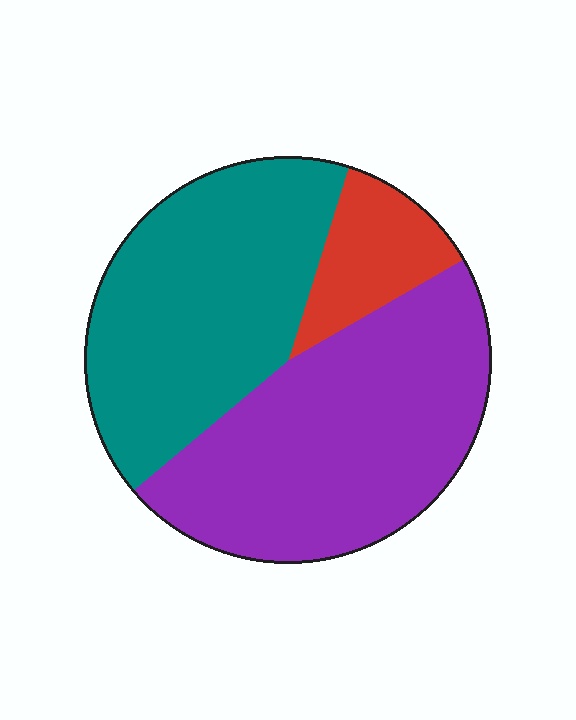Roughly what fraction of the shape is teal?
Teal takes up about two fifths (2/5) of the shape.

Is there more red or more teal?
Teal.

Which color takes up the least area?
Red, at roughly 10%.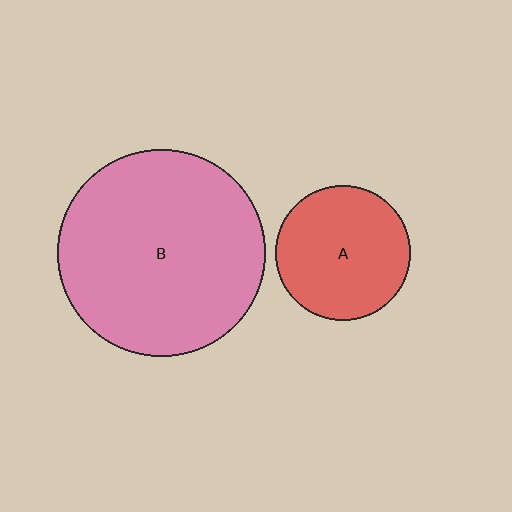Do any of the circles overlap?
No, none of the circles overlap.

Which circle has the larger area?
Circle B (pink).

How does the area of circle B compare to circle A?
Approximately 2.4 times.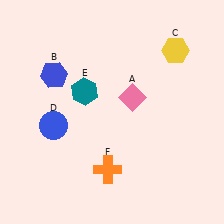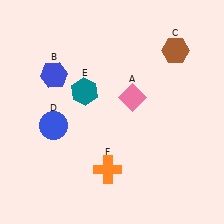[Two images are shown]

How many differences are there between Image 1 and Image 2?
There is 1 difference between the two images.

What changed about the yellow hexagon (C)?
In Image 1, C is yellow. In Image 2, it changed to brown.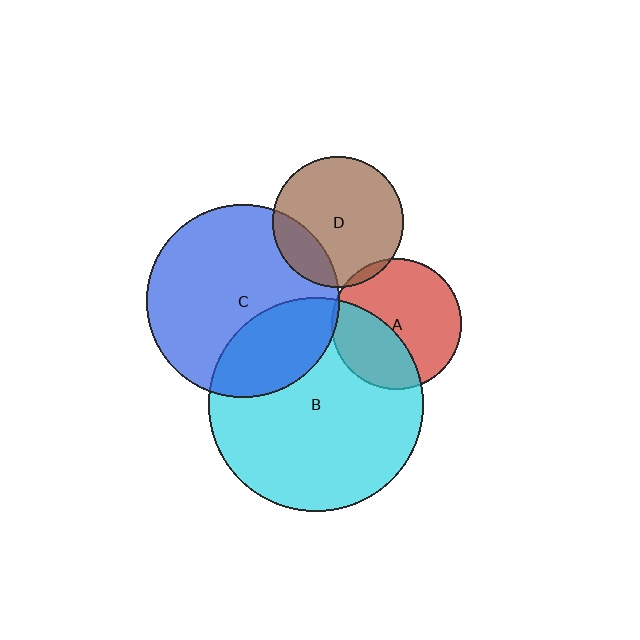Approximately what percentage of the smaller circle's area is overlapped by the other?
Approximately 5%.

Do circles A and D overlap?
Yes.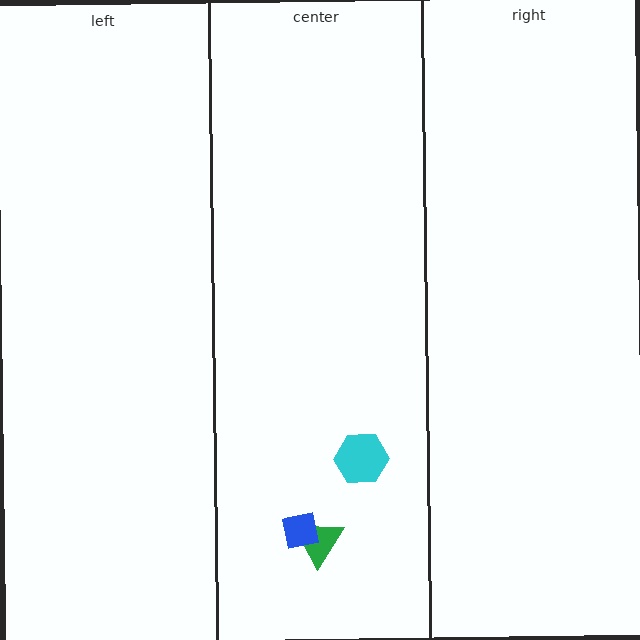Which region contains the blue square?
The center region.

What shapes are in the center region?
The cyan hexagon, the green triangle, the blue square.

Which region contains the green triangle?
The center region.